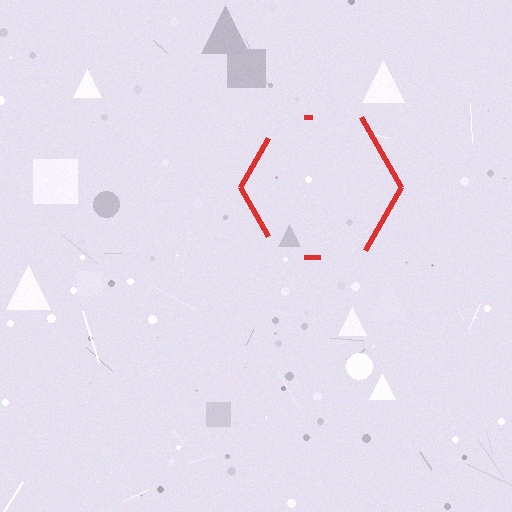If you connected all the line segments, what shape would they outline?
They would outline a hexagon.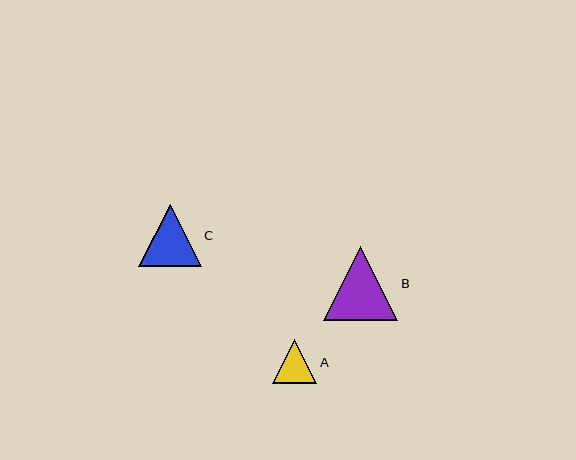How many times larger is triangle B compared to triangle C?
Triangle B is approximately 1.2 times the size of triangle C.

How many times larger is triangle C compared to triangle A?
Triangle C is approximately 1.4 times the size of triangle A.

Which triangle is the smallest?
Triangle A is the smallest with a size of approximately 44 pixels.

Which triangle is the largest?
Triangle B is the largest with a size of approximately 74 pixels.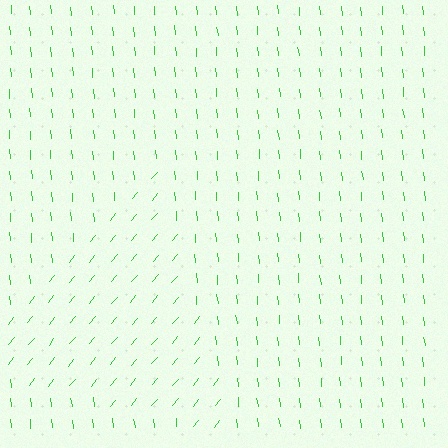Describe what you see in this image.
The image is filled with small green line segments. A triangle region in the image has lines oriented differently from the surrounding lines, creating a visible texture boundary.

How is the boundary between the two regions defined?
The boundary is defined purely by a change in line orientation (approximately 45 degrees difference). All lines are the same color and thickness.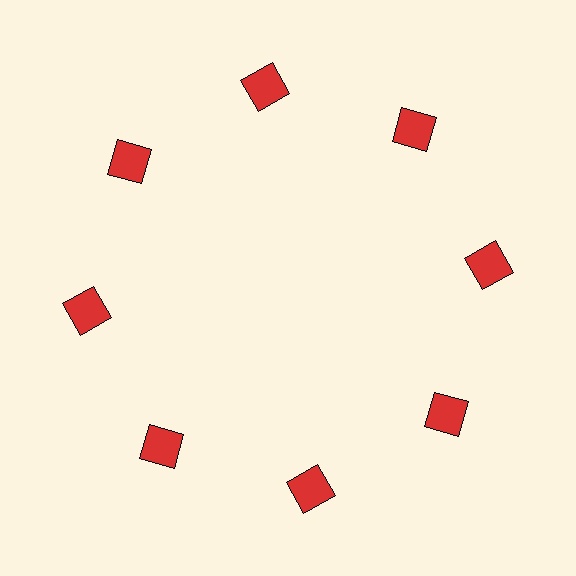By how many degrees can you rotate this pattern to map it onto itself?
The pattern maps onto itself every 45 degrees of rotation.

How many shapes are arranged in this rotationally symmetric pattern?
There are 8 shapes, arranged in 8 groups of 1.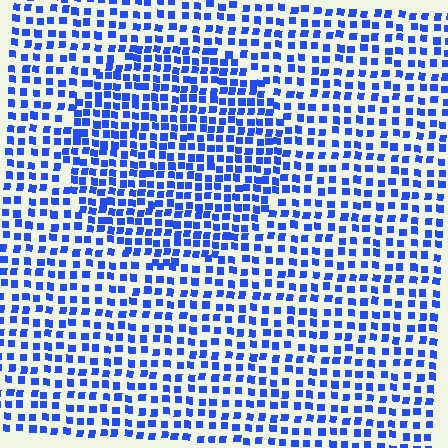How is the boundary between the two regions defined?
The boundary is defined by a change in element density (approximately 1.6x ratio). All elements are the same color, size, and shape.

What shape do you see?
I see a circle.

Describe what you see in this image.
The image contains small blue elements arranged at two different densities. A circle-shaped region is visible where the elements are more densely packed than the surrounding area.